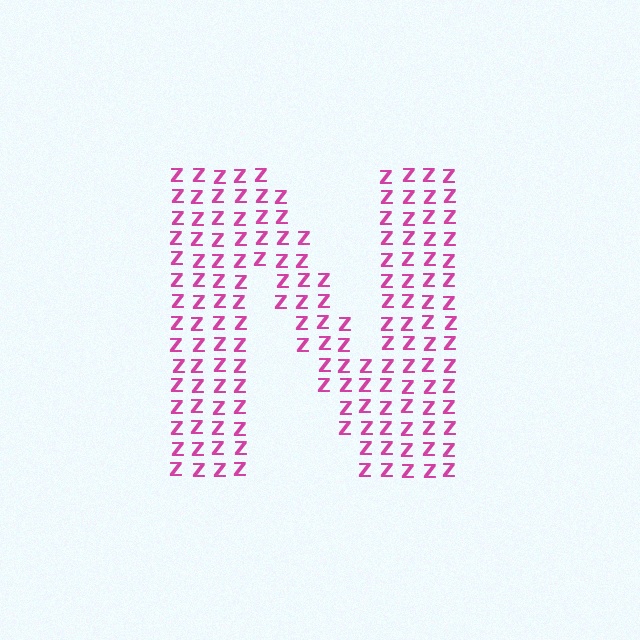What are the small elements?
The small elements are letter Z's.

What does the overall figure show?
The overall figure shows the letter N.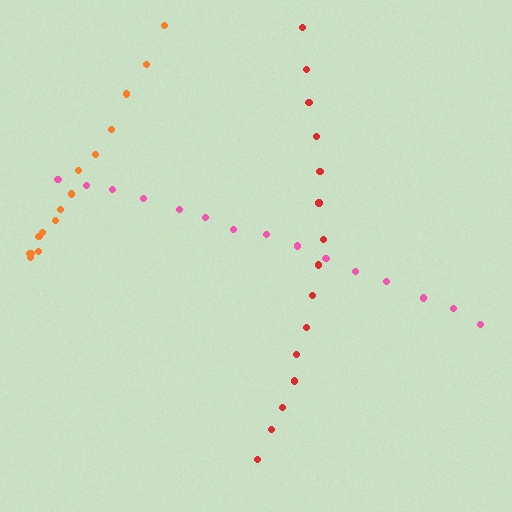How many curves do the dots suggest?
There are 3 distinct paths.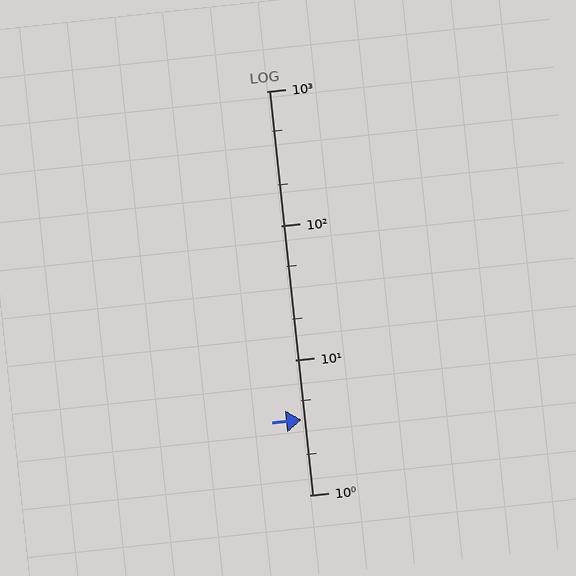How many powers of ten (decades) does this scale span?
The scale spans 3 decades, from 1 to 1000.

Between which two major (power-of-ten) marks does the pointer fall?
The pointer is between 1 and 10.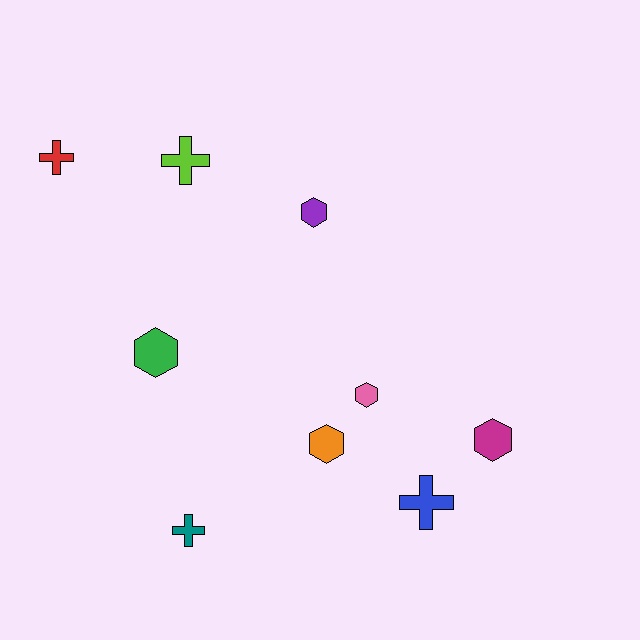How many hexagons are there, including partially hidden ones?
There are 5 hexagons.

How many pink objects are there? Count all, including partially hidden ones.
There is 1 pink object.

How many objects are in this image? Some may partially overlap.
There are 9 objects.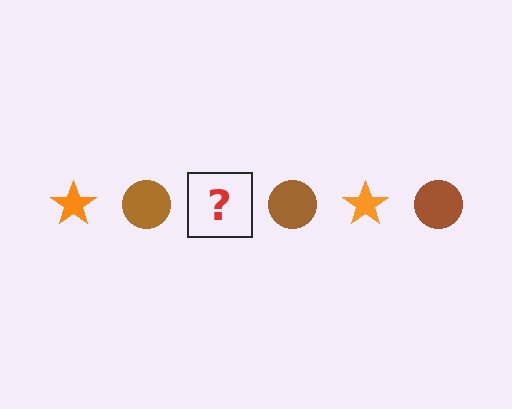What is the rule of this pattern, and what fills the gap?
The rule is that the pattern alternates between orange star and brown circle. The gap should be filled with an orange star.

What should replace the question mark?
The question mark should be replaced with an orange star.